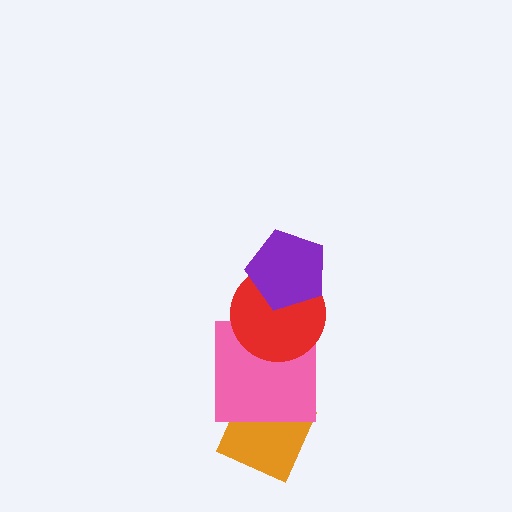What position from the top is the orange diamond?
The orange diamond is 4th from the top.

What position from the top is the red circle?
The red circle is 2nd from the top.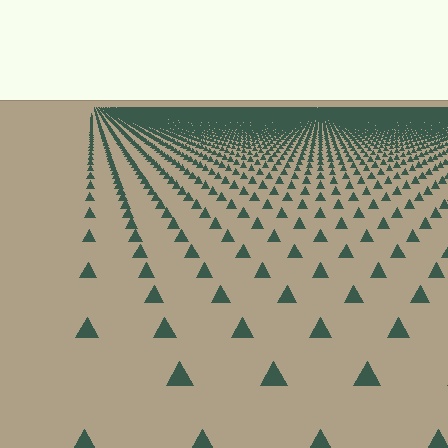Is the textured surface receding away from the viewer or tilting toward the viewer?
The surface is receding away from the viewer. Texture elements get smaller and denser toward the top.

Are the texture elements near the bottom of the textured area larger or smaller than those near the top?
Larger. Near the bottom, elements are closer to the viewer and appear at a bigger on-screen size.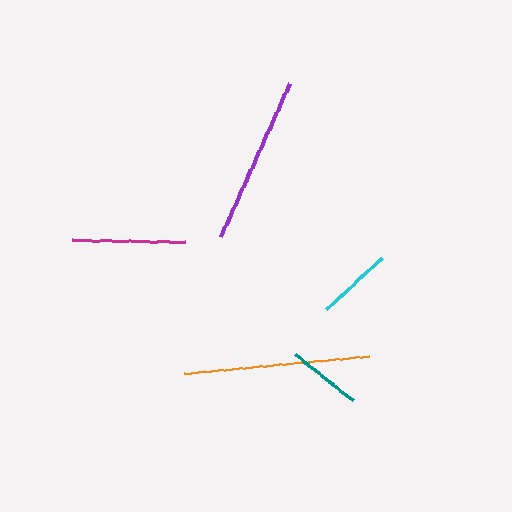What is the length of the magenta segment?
The magenta segment is approximately 113 pixels long.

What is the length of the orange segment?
The orange segment is approximately 185 pixels long.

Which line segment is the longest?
The orange line is the longest at approximately 185 pixels.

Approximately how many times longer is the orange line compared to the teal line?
The orange line is approximately 2.5 times the length of the teal line.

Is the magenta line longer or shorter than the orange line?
The orange line is longer than the magenta line.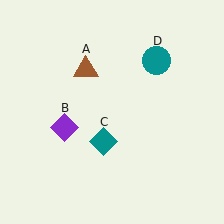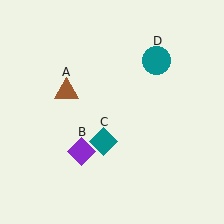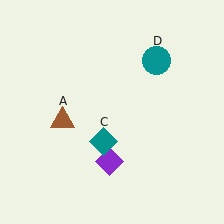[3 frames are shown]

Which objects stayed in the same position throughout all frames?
Teal diamond (object C) and teal circle (object D) remained stationary.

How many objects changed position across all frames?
2 objects changed position: brown triangle (object A), purple diamond (object B).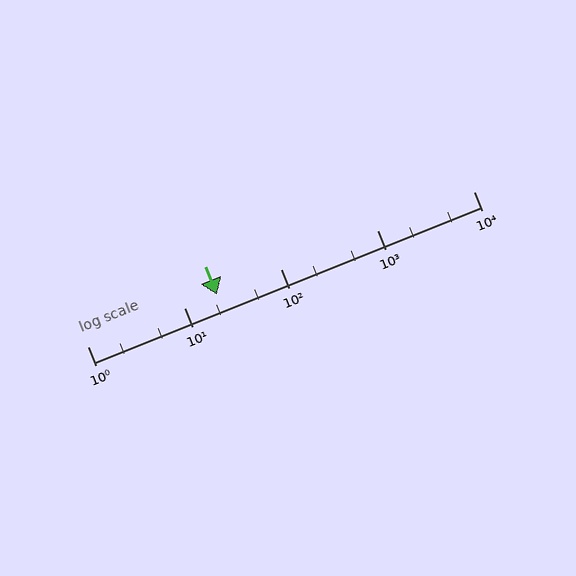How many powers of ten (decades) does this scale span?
The scale spans 4 decades, from 1 to 10000.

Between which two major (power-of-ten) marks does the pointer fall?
The pointer is between 10 and 100.